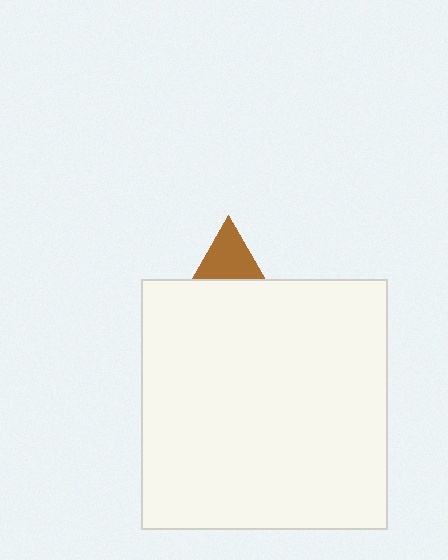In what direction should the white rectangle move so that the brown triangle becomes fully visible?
The white rectangle should move down. That is the shortest direction to clear the overlap and leave the brown triangle fully visible.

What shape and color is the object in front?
The object in front is a white rectangle.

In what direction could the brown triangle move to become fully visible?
The brown triangle could move up. That would shift it out from behind the white rectangle entirely.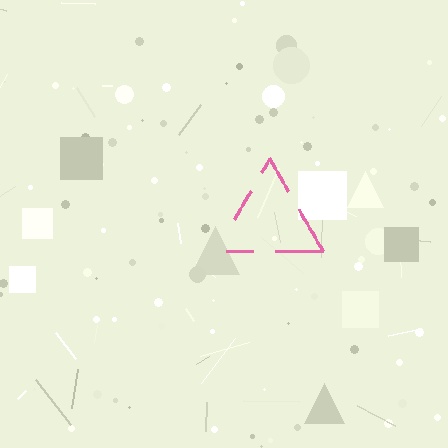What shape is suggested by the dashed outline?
The dashed outline suggests a triangle.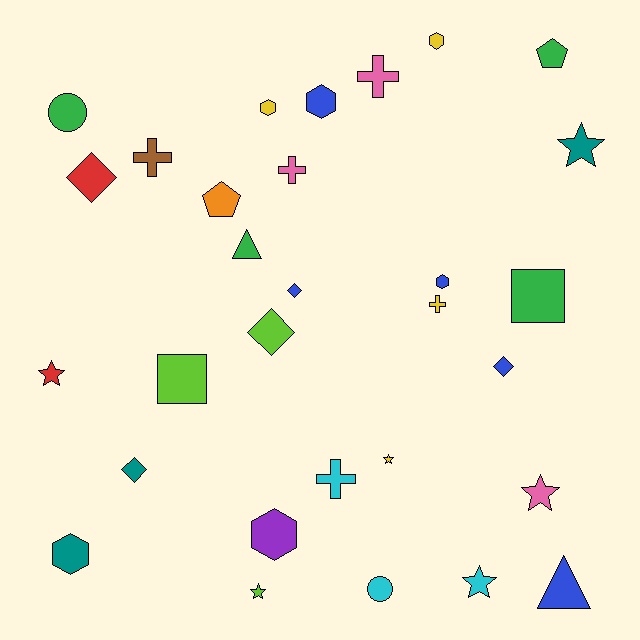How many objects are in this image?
There are 30 objects.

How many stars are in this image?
There are 6 stars.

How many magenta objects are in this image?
There are no magenta objects.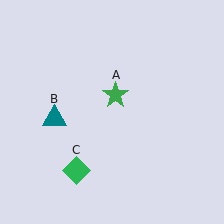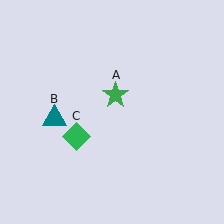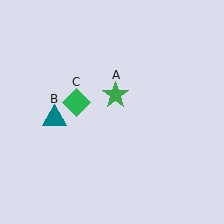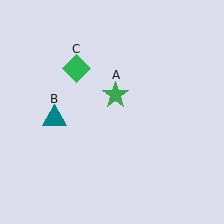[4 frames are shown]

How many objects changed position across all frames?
1 object changed position: green diamond (object C).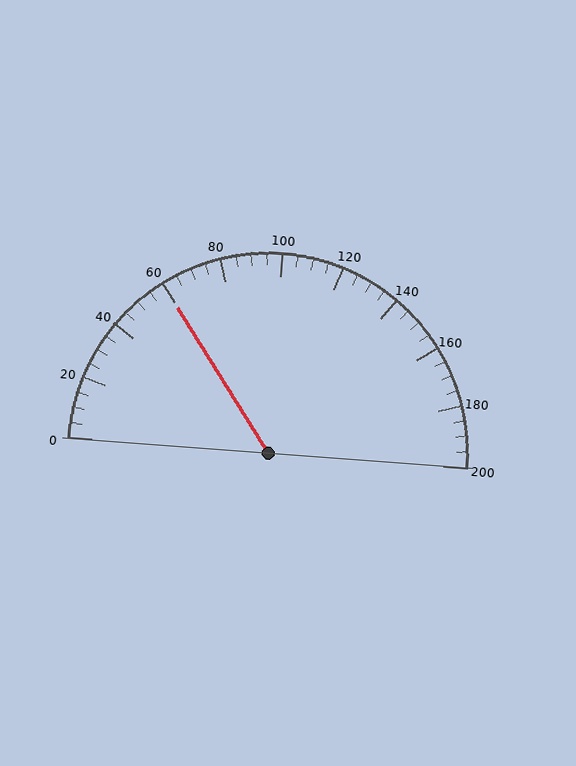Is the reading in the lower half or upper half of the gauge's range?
The reading is in the lower half of the range (0 to 200).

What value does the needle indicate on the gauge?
The needle indicates approximately 60.